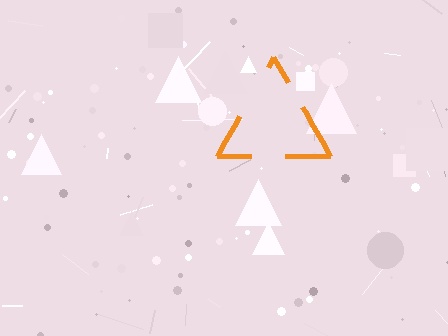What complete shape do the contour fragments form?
The contour fragments form a triangle.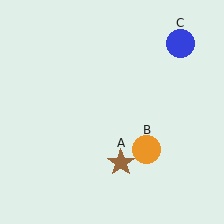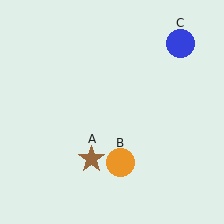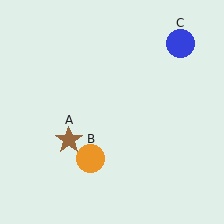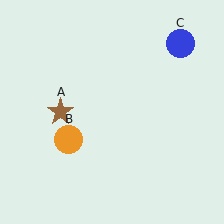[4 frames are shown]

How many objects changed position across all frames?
2 objects changed position: brown star (object A), orange circle (object B).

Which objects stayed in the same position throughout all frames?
Blue circle (object C) remained stationary.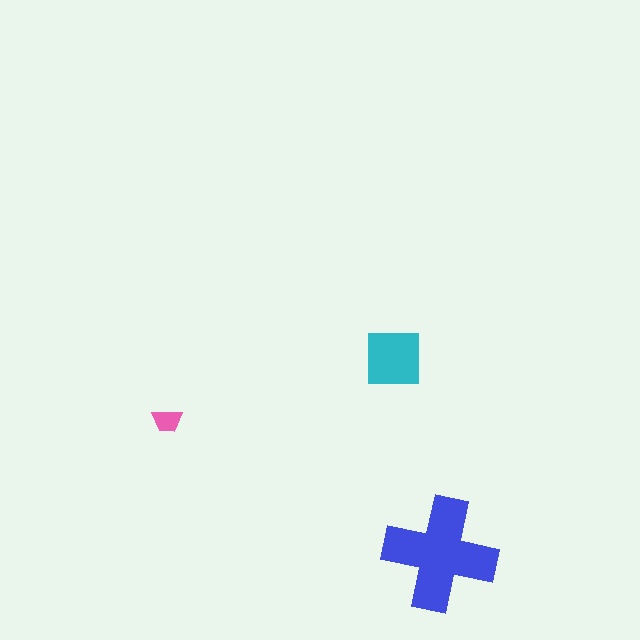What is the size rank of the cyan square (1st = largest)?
2nd.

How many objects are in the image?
There are 3 objects in the image.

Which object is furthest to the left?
The pink trapezoid is leftmost.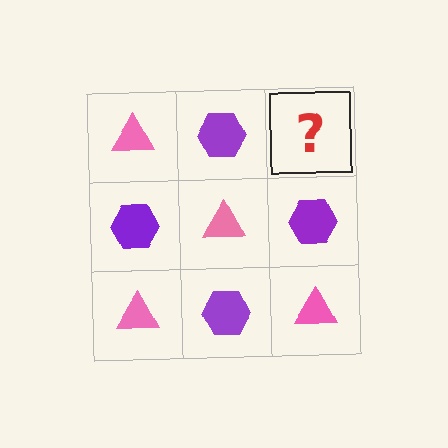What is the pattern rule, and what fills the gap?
The rule is that it alternates pink triangle and purple hexagon in a checkerboard pattern. The gap should be filled with a pink triangle.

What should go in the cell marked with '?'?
The missing cell should contain a pink triangle.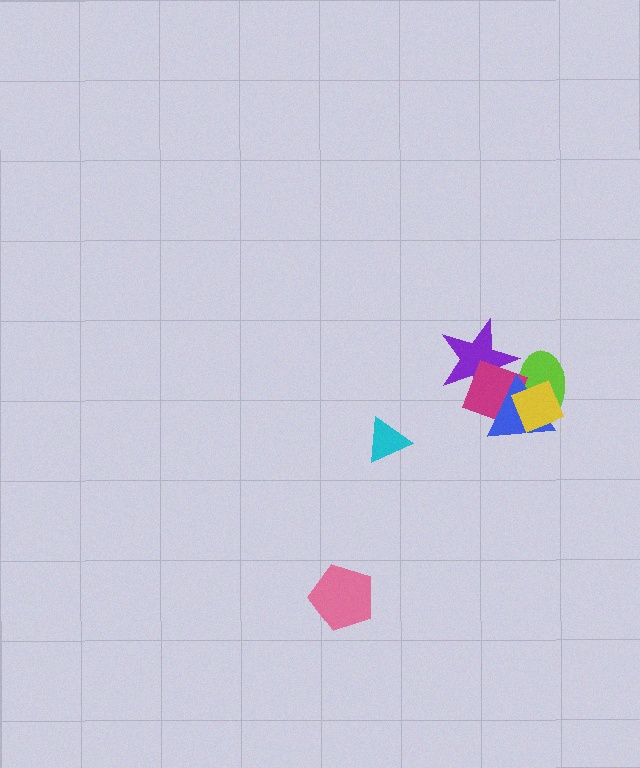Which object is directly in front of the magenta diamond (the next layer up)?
The blue triangle is directly in front of the magenta diamond.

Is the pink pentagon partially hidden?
No, no other shape covers it.